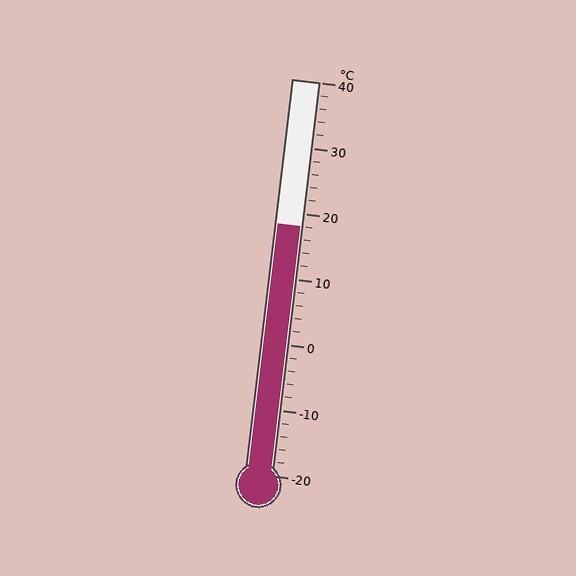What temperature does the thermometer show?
The thermometer shows approximately 18°C.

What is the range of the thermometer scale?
The thermometer scale ranges from -20°C to 40°C.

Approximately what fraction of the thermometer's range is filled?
The thermometer is filled to approximately 65% of its range.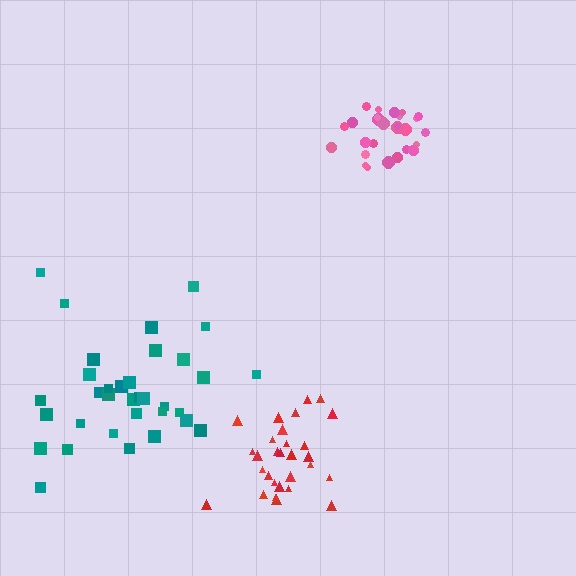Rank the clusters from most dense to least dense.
pink, red, teal.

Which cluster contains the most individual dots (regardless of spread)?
Teal (34).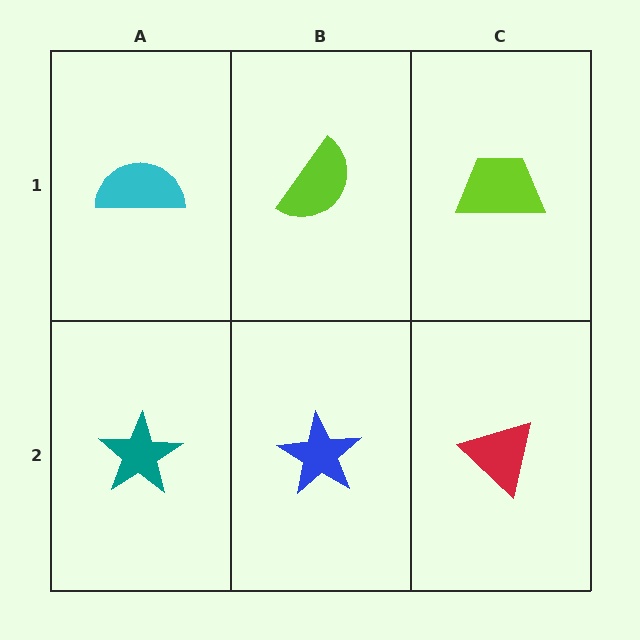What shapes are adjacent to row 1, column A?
A teal star (row 2, column A), a lime semicircle (row 1, column B).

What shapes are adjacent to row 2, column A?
A cyan semicircle (row 1, column A), a blue star (row 2, column B).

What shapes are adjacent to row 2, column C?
A lime trapezoid (row 1, column C), a blue star (row 2, column B).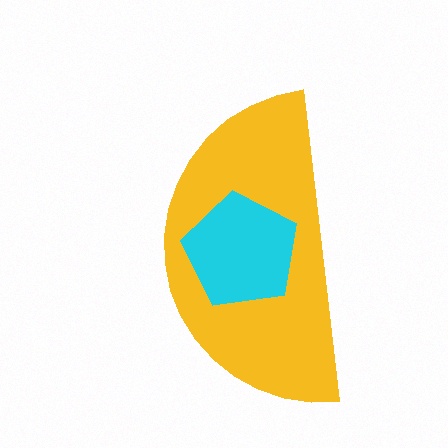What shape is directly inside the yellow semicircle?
The cyan pentagon.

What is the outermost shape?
The yellow semicircle.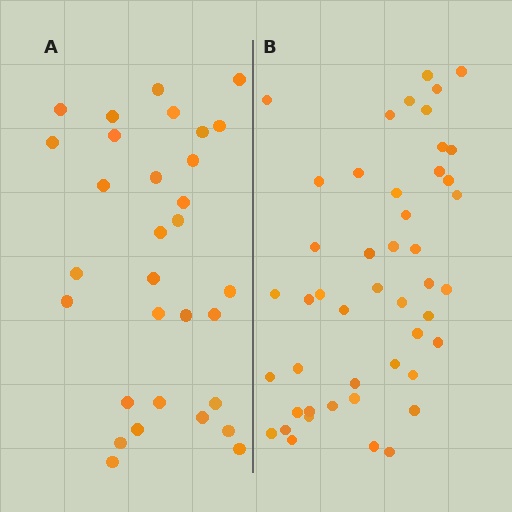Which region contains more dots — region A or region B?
Region B (the right region) has more dots.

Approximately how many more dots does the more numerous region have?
Region B has approximately 15 more dots than region A.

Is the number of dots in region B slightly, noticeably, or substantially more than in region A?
Region B has substantially more. The ratio is roughly 1.5 to 1.